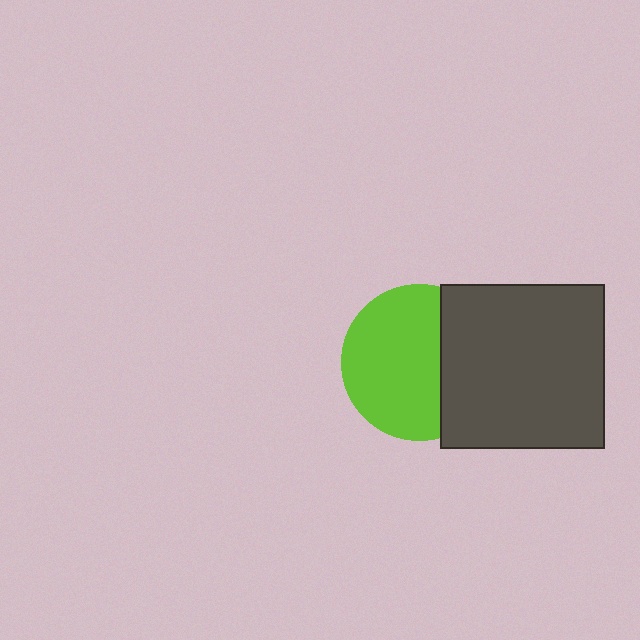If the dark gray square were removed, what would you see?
You would see the complete lime circle.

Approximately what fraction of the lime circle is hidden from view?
Roughly 34% of the lime circle is hidden behind the dark gray square.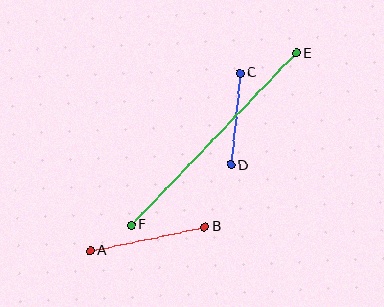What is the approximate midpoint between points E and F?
The midpoint is at approximately (214, 139) pixels.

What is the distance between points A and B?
The distance is approximately 117 pixels.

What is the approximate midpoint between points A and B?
The midpoint is at approximately (148, 239) pixels.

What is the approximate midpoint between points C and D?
The midpoint is at approximately (235, 119) pixels.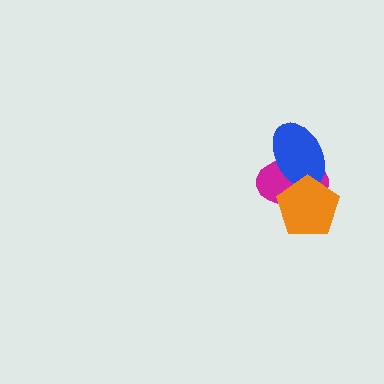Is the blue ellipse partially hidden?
Yes, it is partially covered by another shape.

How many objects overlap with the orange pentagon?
2 objects overlap with the orange pentagon.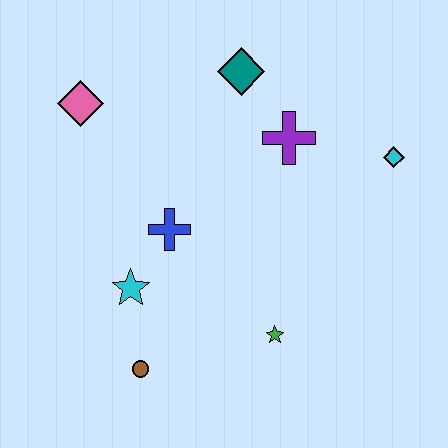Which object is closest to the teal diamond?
The purple cross is closest to the teal diamond.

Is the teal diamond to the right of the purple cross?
No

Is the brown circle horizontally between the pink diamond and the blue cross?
Yes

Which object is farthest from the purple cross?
The brown circle is farthest from the purple cross.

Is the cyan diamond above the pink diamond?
No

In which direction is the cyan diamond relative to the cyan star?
The cyan diamond is to the right of the cyan star.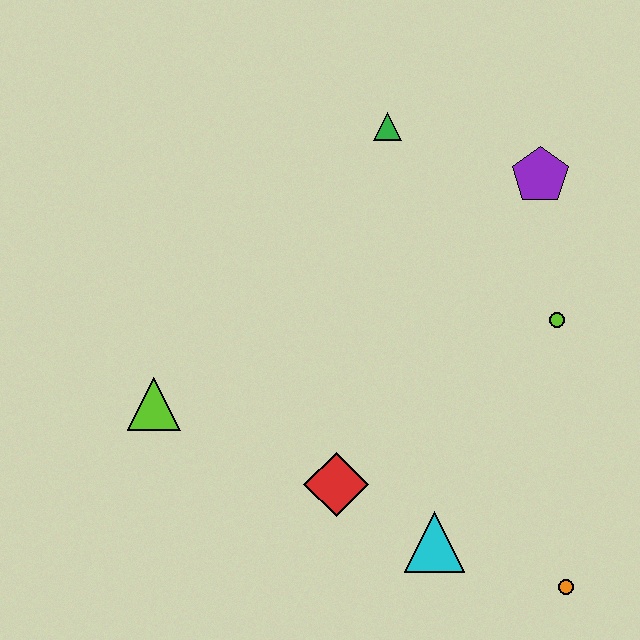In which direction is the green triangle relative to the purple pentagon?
The green triangle is to the left of the purple pentagon.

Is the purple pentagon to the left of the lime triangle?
No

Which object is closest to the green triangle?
The purple pentagon is closest to the green triangle.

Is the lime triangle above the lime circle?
No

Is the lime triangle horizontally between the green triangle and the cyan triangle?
No